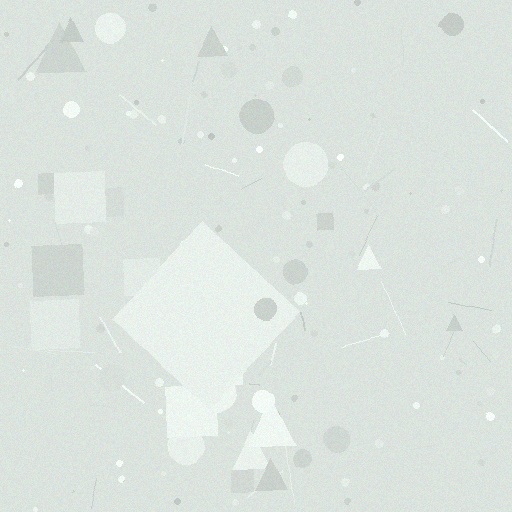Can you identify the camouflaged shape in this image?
The camouflaged shape is a diamond.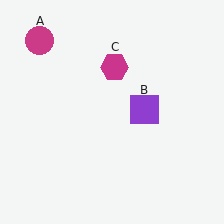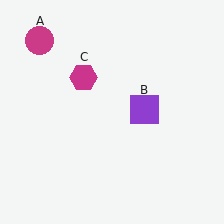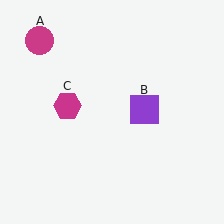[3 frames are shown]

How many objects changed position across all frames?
1 object changed position: magenta hexagon (object C).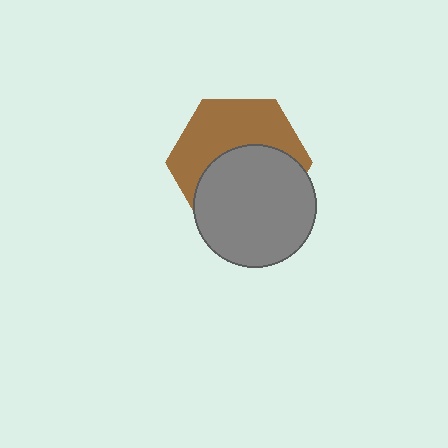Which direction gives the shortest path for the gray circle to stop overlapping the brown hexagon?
Moving down gives the shortest separation.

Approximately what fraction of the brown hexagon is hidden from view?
Roughly 52% of the brown hexagon is hidden behind the gray circle.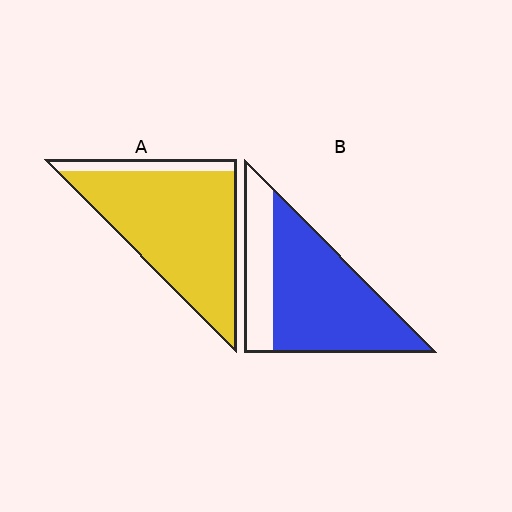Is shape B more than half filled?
Yes.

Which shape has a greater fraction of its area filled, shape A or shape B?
Shape A.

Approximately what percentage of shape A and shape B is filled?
A is approximately 90% and B is approximately 70%.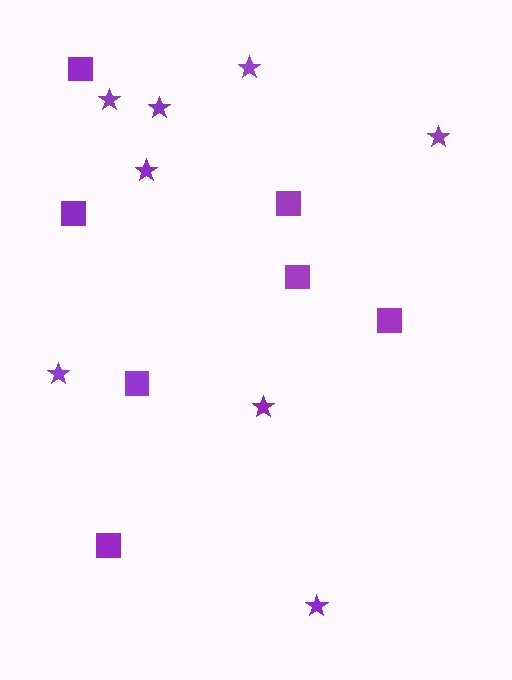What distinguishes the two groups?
There are 2 groups: one group of stars (8) and one group of squares (7).